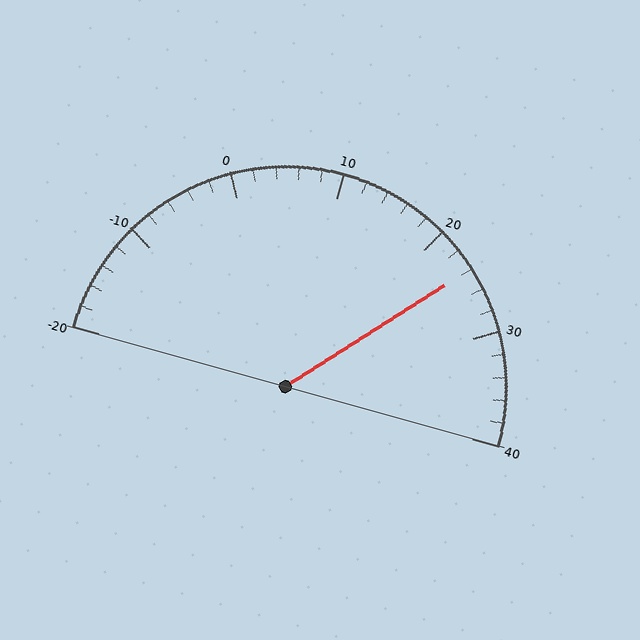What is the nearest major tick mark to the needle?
The nearest major tick mark is 20.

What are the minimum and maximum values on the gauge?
The gauge ranges from -20 to 40.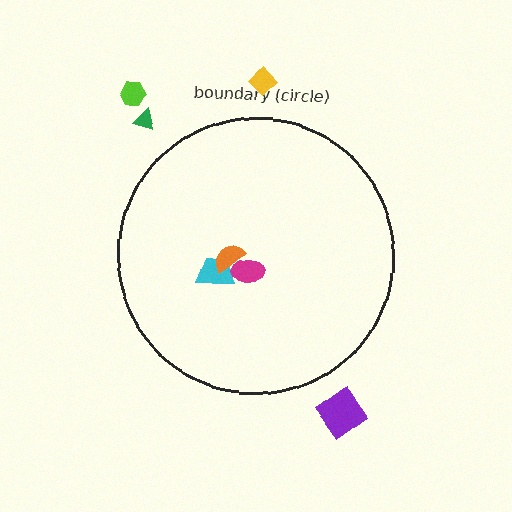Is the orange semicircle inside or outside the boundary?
Inside.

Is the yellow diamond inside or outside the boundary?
Outside.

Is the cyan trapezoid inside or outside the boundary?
Inside.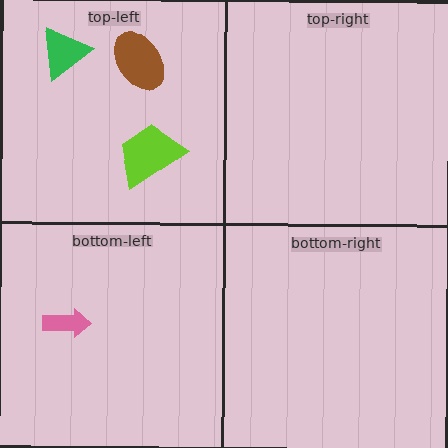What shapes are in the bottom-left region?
The pink arrow.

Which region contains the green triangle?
The top-left region.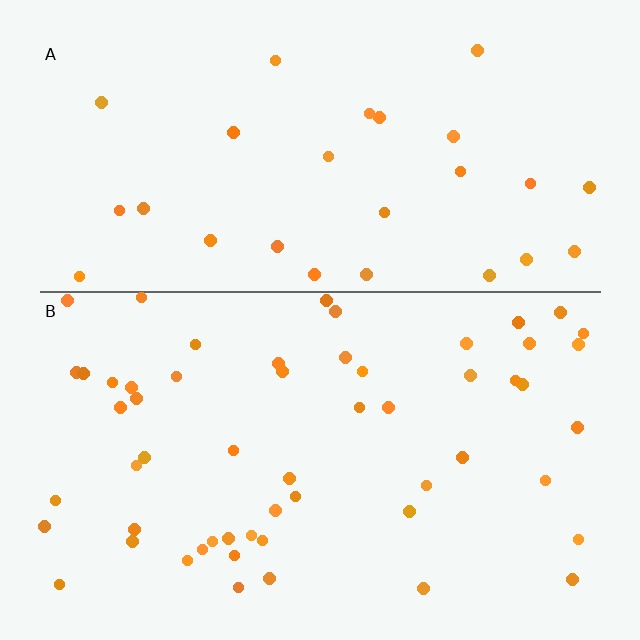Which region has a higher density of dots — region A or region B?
B (the bottom).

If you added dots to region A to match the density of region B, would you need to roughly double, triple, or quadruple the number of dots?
Approximately double.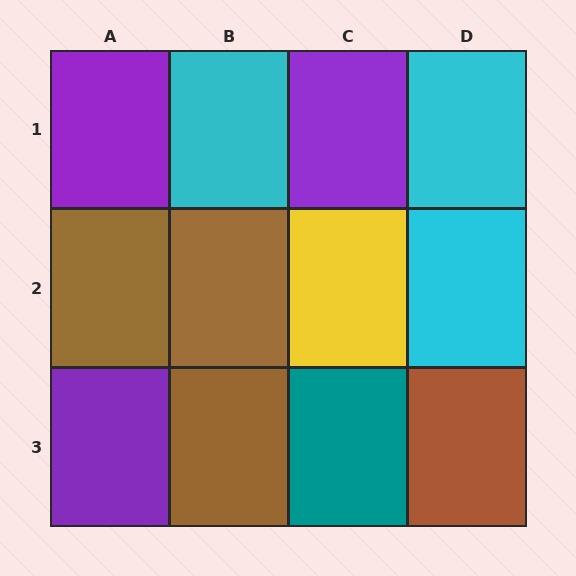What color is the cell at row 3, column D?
Brown.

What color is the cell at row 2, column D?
Cyan.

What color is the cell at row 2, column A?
Brown.